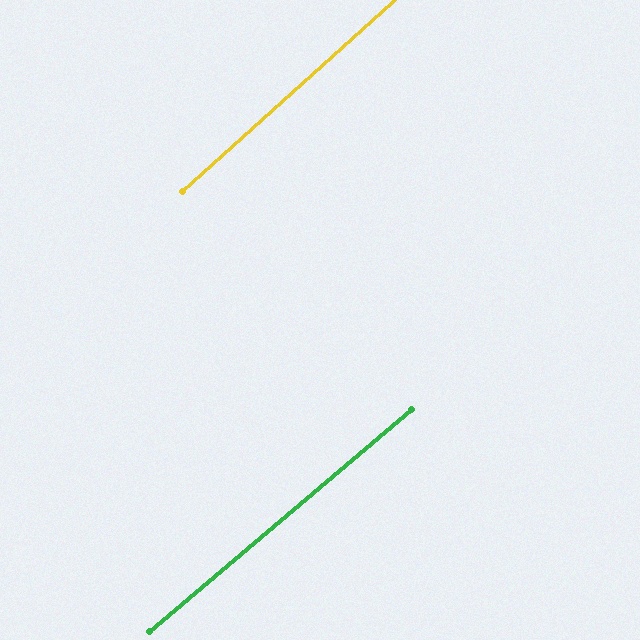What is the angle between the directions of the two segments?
Approximately 2 degrees.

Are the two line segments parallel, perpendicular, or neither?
Parallel — their directions differ by only 1.8°.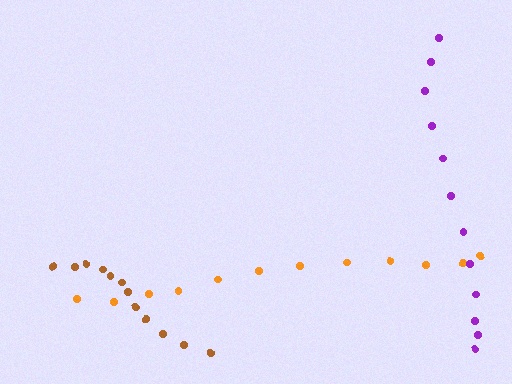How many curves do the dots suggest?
There are 3 distinct paths.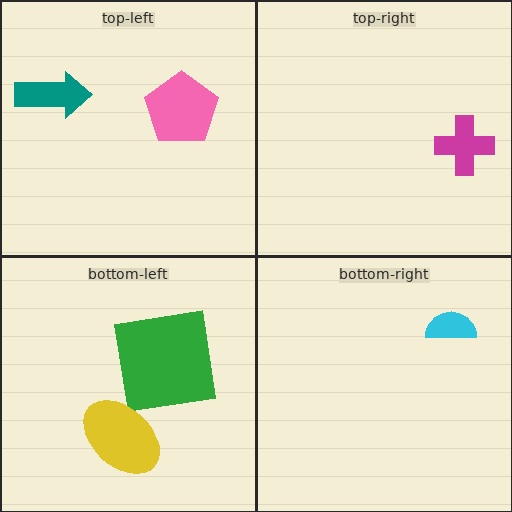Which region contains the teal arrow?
The top-left region.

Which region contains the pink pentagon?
The top-left region.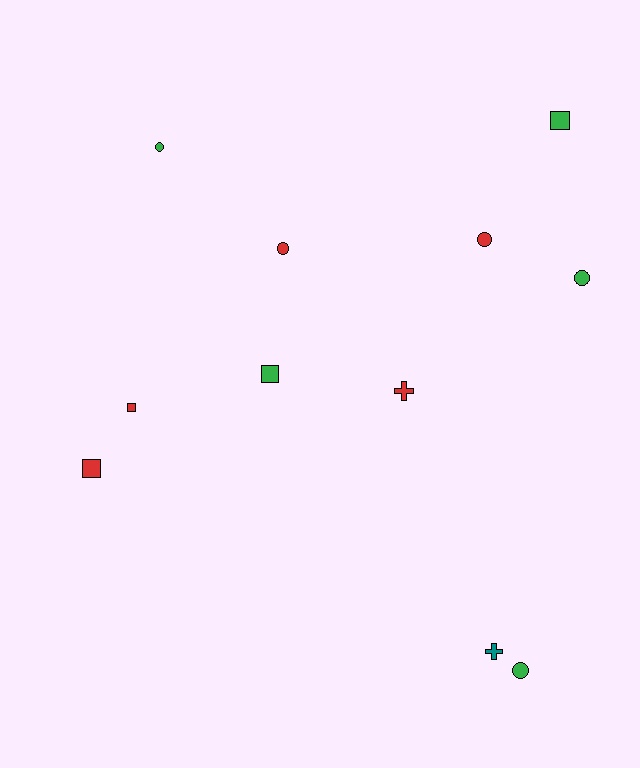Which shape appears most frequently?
Circle, with 5 objects.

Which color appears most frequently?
Red, with 5 objects.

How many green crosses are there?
There are no green crosses.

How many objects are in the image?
There are 11 objects.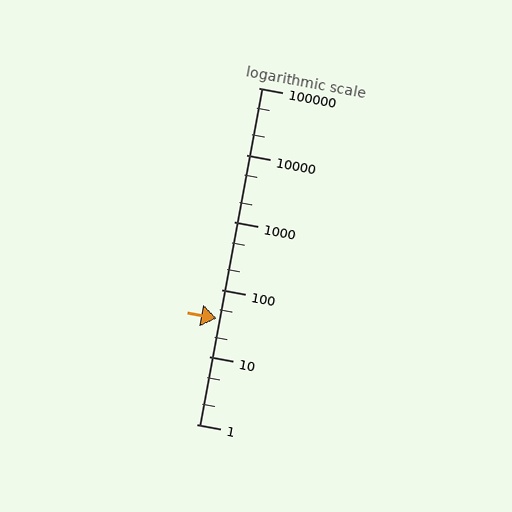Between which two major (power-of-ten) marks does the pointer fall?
The pointer is between 10 and 100.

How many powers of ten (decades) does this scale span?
The scale spans 5 decades, from 1 to 100000.